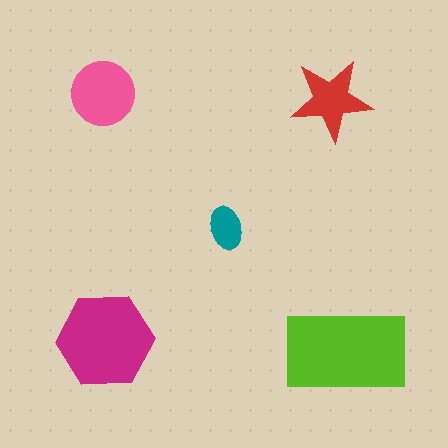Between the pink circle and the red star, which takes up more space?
The pink circle.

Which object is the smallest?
The teal ellipse.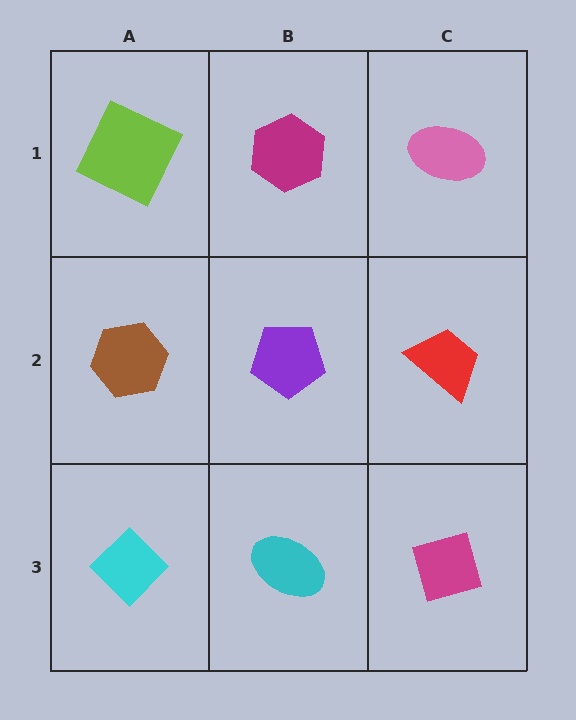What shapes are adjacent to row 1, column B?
A purple pentagon (row 2, column B), a lime square (row 1, column A), a pink ellipse (row 1, column C).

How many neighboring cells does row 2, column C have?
3.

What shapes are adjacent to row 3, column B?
A purple pentagon (row 2, column B), a cyan diamond (row 3, column A), a magenta diamond (row 3, column C).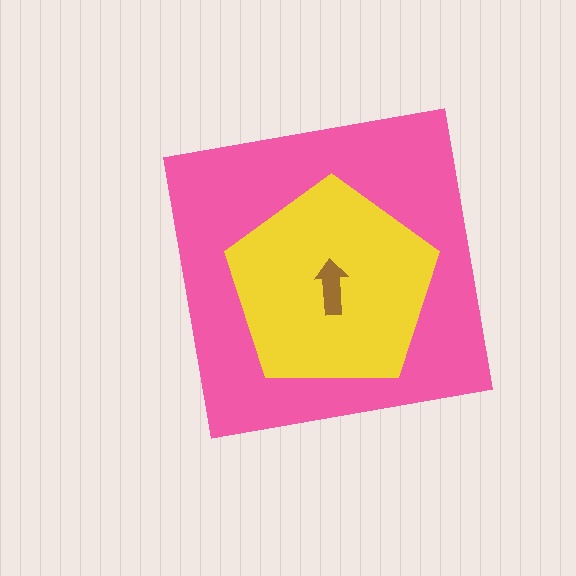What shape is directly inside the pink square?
The yellow pentagon.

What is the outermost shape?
The pink square.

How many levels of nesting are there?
3.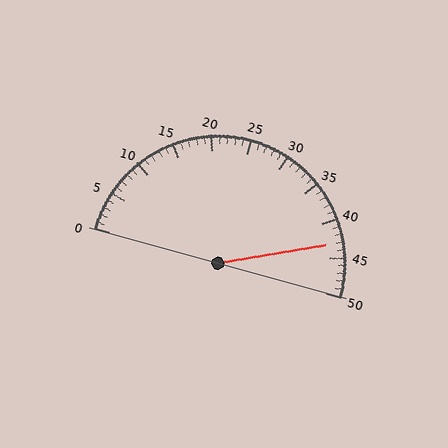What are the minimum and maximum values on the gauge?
The gauge ranges from 0 to 50.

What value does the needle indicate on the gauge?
The needle indicates approximately 43.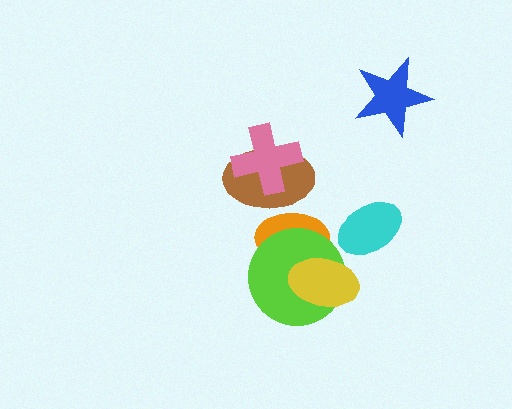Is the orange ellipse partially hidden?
Yes, it is partially covered by another shape.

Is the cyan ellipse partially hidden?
No, no other shape covers it.